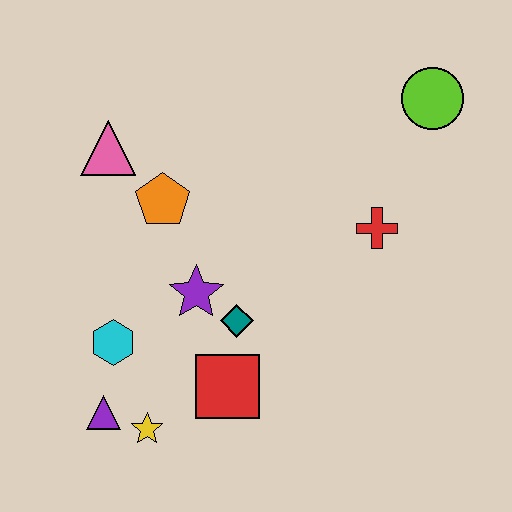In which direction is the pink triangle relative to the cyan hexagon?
The pink triangle is above the cyan hexagon.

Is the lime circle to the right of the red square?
Yes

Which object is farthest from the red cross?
The purple triangle is farthest from the red cross.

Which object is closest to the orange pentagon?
The pink triangle is closest to the orange pentagon.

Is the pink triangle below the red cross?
No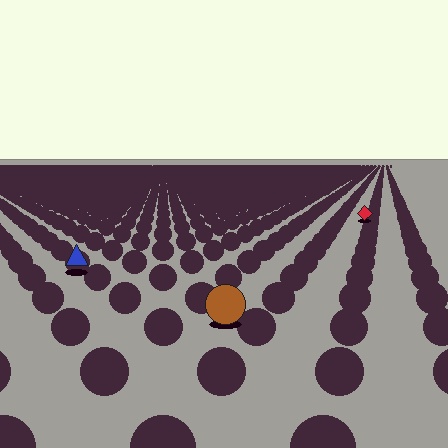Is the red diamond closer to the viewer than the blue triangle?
No. The blue triangle is closer — you can tell from the texture gradient: the ground texture is coarser near it.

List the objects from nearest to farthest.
From nearest to farthest: the brown circle, the blue triangle, the red diamond.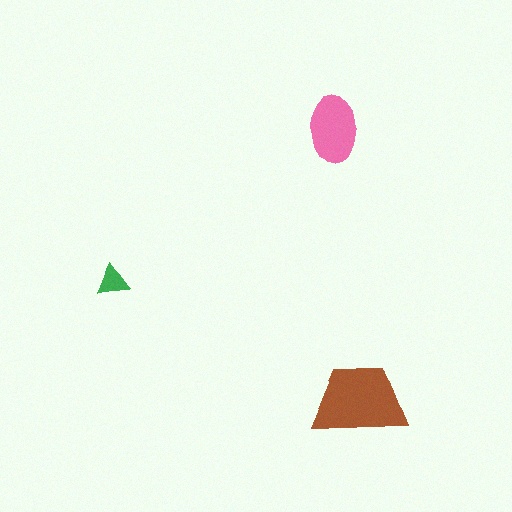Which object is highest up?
The pink ellipse is topmost.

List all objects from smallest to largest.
The green triangle, the pink ellipse, the brown trapezoid.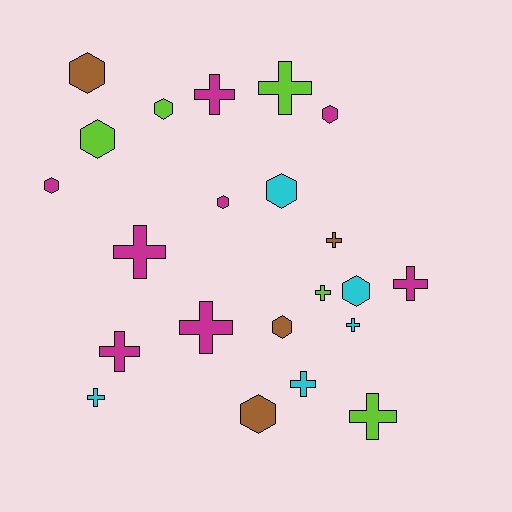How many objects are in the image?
There are 22 objects.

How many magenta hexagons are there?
There are 3 magenta hexagons.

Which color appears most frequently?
Magenta, with 8 objects.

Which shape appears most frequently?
Cross, with 12 objects.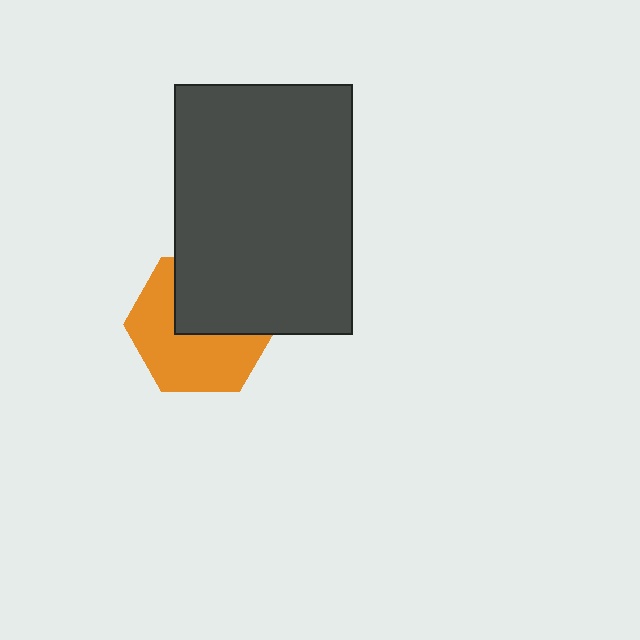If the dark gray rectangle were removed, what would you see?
You would see the complete orange hexagon.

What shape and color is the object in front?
The object in front is a dark gray rectangle.